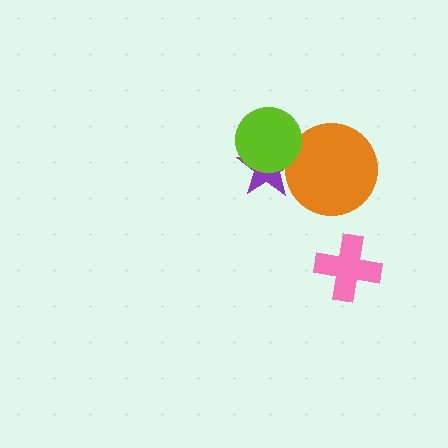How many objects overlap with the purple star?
2 objects overlap with the purple star.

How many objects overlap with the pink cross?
0 objects overlap with the pink cross.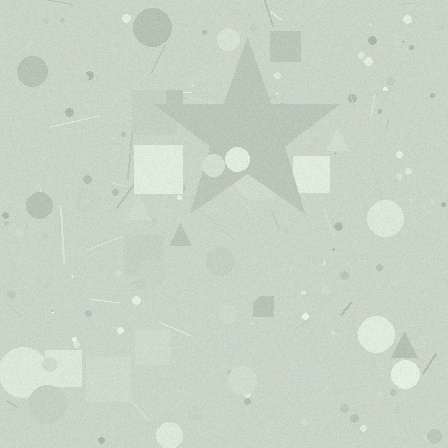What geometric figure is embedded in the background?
A star is embedded in the background.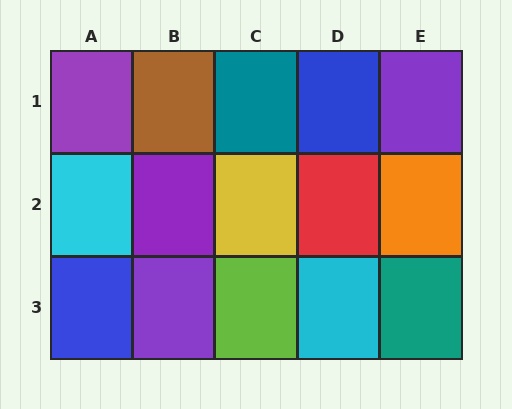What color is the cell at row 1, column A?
Purple.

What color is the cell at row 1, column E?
Purple.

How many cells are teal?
2 cells are teal.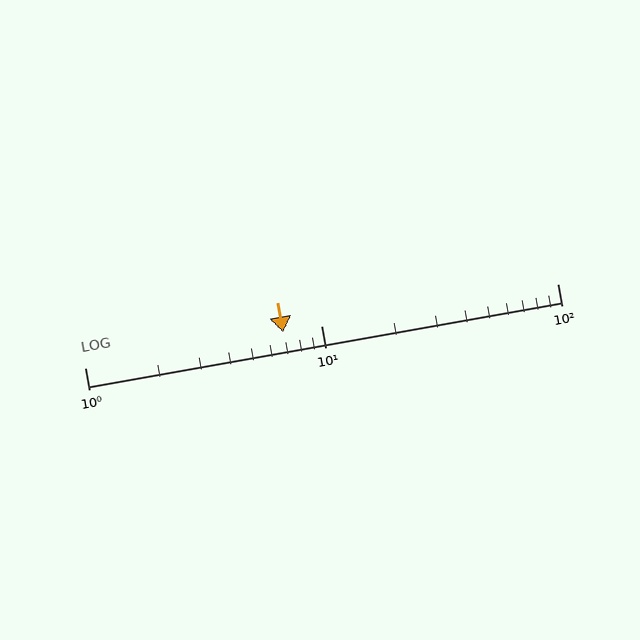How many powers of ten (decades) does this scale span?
The scale spans 2 decades, from 1 to 100.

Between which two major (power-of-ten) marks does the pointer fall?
The pointer is between 1 and 10.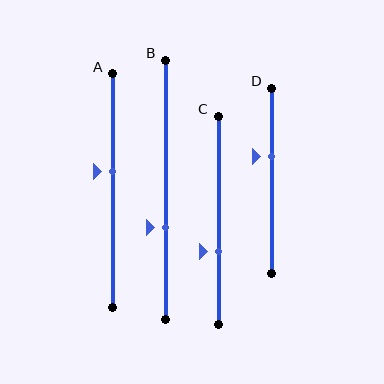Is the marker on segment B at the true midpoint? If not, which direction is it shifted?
No, the marker on segment B is shifted downward by about 14% of the segment length.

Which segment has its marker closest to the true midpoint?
Segment A has its marker closest to the true midpoint.